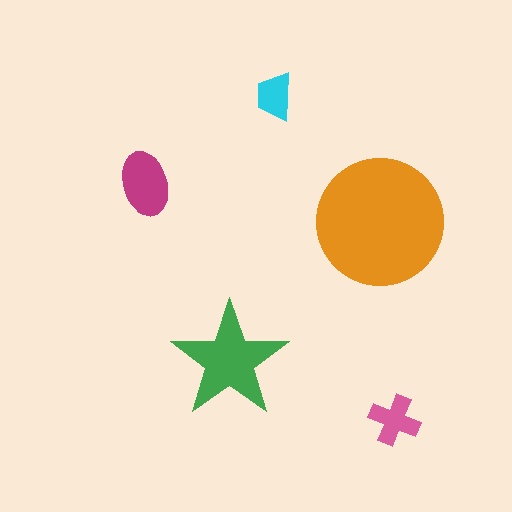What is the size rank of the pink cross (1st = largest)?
4th.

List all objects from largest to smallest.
The orange circle, the green star, the magenta ellipse, the pink cross, the cyan trapezoid.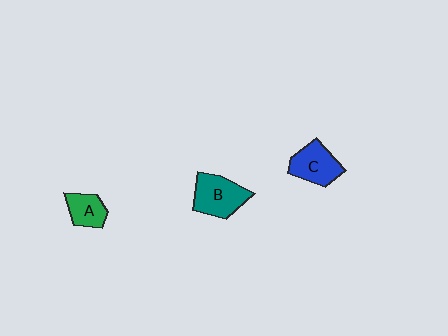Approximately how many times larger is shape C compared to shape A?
Approximately 1.4 times.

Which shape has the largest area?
Shape B (teal).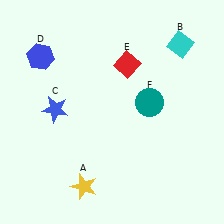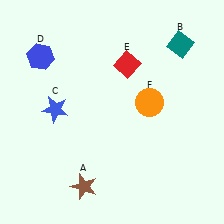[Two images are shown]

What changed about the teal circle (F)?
In Image 1, F is teal. In Image 2, it changed to orange.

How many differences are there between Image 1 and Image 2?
There are 3 differences between the two images.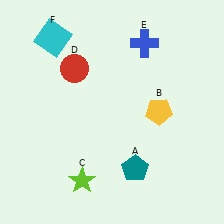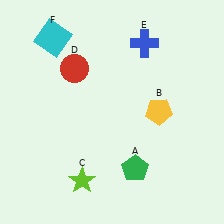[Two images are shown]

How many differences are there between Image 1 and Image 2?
There is 1 difference between the two images.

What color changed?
The pentagon (A) changed from teal in Image 1 to green in Image 2.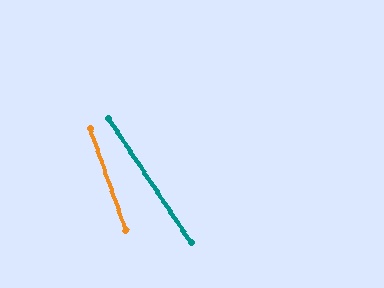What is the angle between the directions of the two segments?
Approximately 14 degrees.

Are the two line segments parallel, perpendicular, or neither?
Neither parallel nor perpendicular — they differ by about 14°.